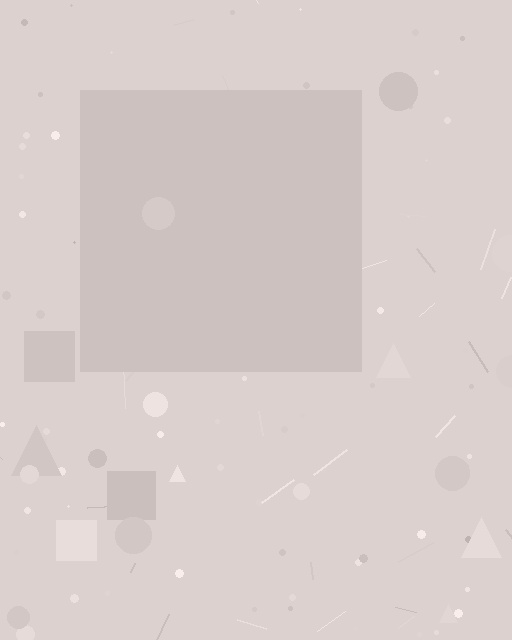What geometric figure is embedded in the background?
A square is embedded in the background.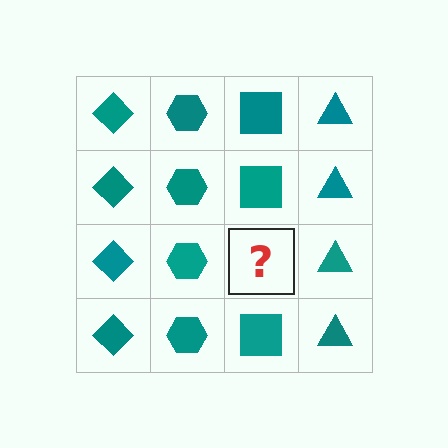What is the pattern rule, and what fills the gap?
The rule is that each column has a consistent shape. The gap should be filled with a teal square.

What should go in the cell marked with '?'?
The missing cell should contain a teal square.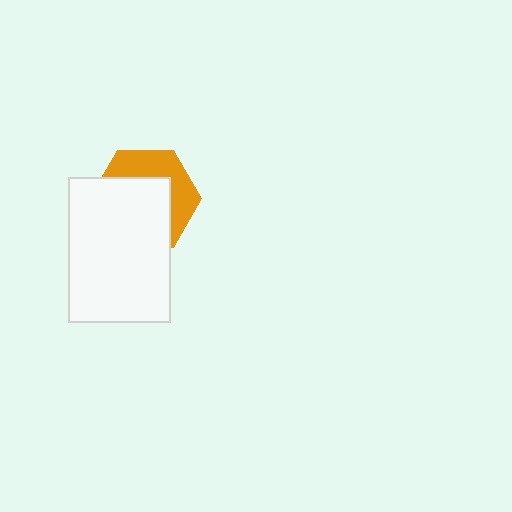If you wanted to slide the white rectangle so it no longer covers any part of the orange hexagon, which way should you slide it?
Slide it toward the lower-left — that is the most direct way to separate the two shapes.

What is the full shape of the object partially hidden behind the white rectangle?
The partially hidden object is an orange hexagon.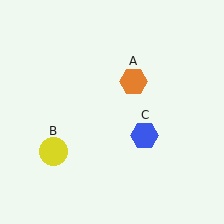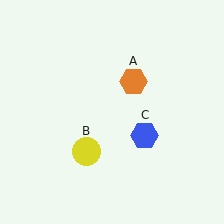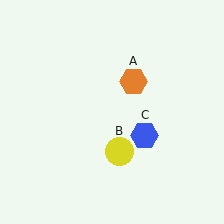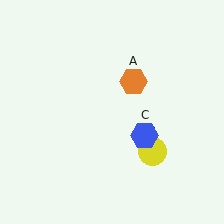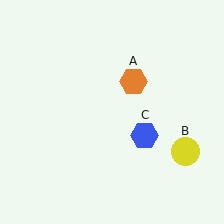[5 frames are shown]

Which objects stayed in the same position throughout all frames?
Orange hexagon (object A) and blue hexagon (object C) remained stationary.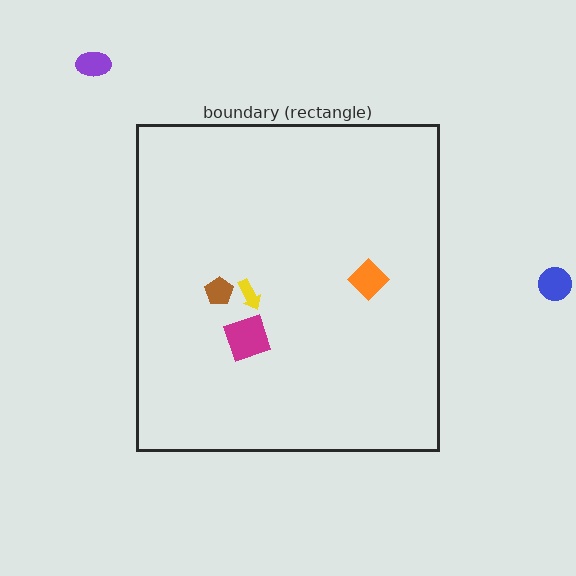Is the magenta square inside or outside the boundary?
Inside.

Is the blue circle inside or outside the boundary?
Outside.